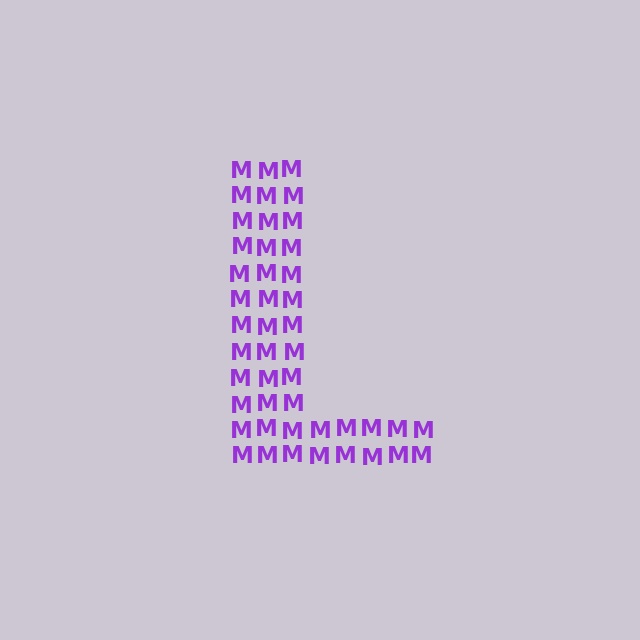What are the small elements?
The small elements are letter M's.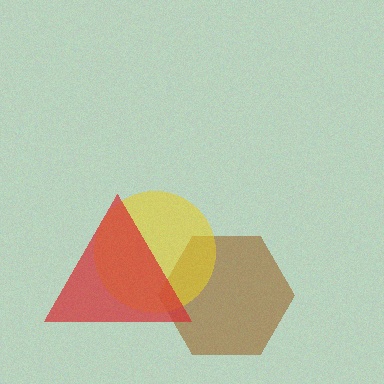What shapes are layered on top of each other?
The layered shapes are: a brown hexagon, a yellow circle, a red triangle.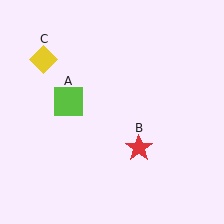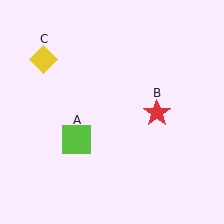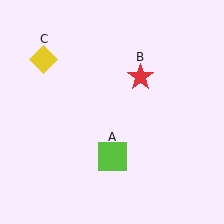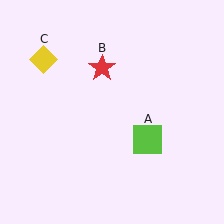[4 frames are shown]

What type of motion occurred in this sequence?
The lime square (object A), red star (object B) rotated counterclockwise around the center of the scene.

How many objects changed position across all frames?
2 objects changed position: lime square (object A), red star (object B).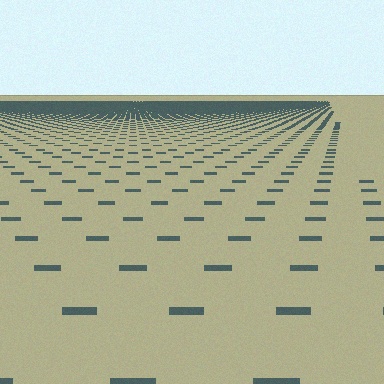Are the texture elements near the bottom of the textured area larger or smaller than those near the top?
Larger. Near the bottom, elements are closer to the viewer and appear at a bigger on-screen size.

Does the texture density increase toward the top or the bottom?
Density increases toward the top.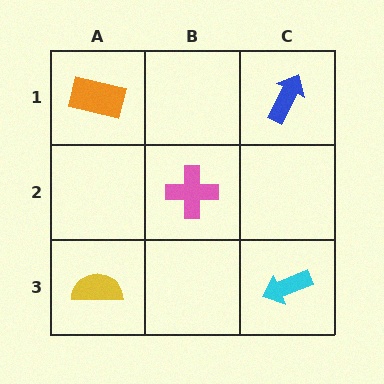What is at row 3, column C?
A cyan arrow.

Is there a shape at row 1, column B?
No, that cell is empty.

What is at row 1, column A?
An orange rectangle.